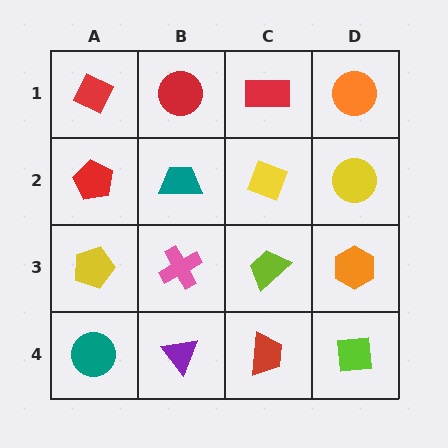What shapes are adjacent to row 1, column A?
A red pentagon (row 2, column A), a red circle (row 1, column B).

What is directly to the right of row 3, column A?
A pink cross.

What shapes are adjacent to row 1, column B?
A teal trapezoid (row 2, column B), a red diamond (row 1, column A), a red rectangle (row 1, column C).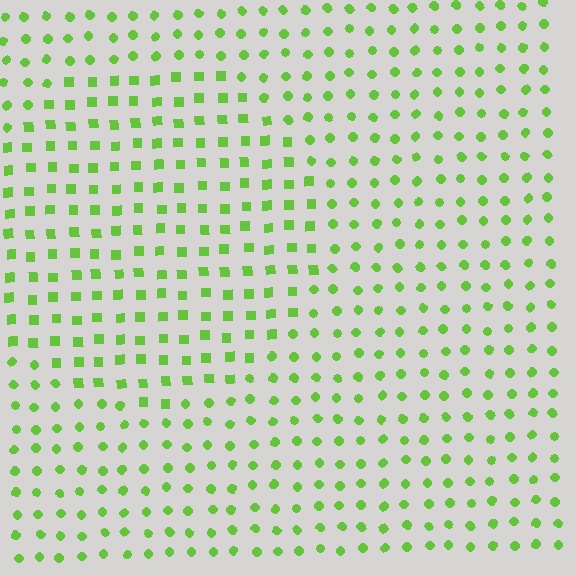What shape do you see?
I see a circle.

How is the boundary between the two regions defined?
The boundary is defined by a change in element shape: squares inside vs. circles outside. All elements share the same color and spacing.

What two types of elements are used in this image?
The image uses squares inside the circle region and circles outside it.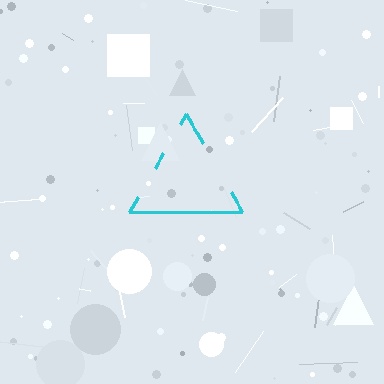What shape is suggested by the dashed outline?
The dashed outline suggests a triangle.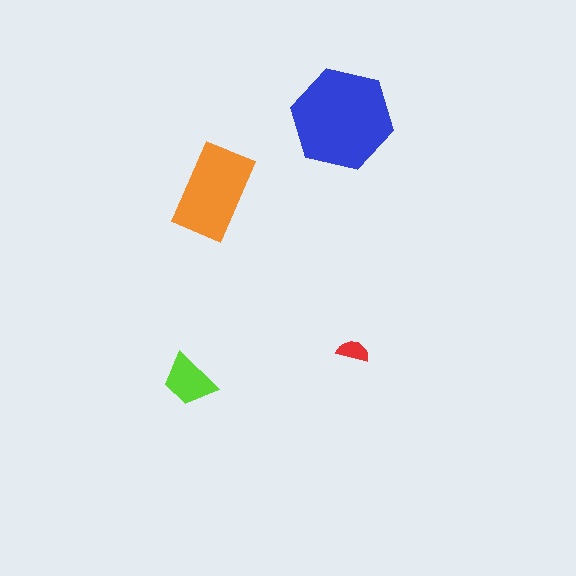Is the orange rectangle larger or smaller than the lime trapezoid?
Larger.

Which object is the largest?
The blue hexagon.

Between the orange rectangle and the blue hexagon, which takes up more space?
The blue hexagon.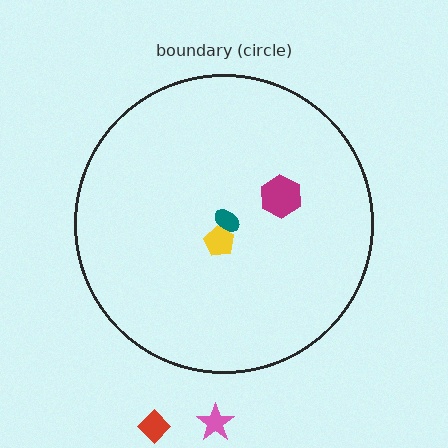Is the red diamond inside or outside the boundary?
Outside.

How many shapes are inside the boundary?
3 inside, 2 outside.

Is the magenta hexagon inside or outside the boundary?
Inside.